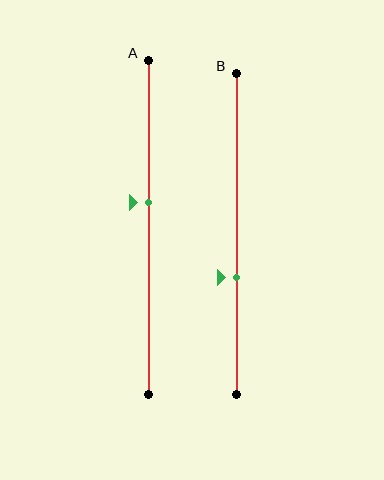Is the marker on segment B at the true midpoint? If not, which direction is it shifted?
No, the marker on segment B is shifted downward by about 14% of the segment length.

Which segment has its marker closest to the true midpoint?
Segment A has its marker closest to the true midpoint.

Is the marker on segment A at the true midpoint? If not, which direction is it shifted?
No, the marker on segment A is shifted upward by about 7% of the segment length.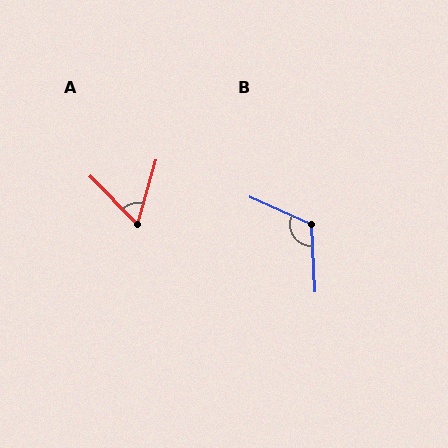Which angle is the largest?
B, at approximately 117 degrees.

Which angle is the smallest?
A, at approximately 60 degrees.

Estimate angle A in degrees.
Approximately 60 degrees.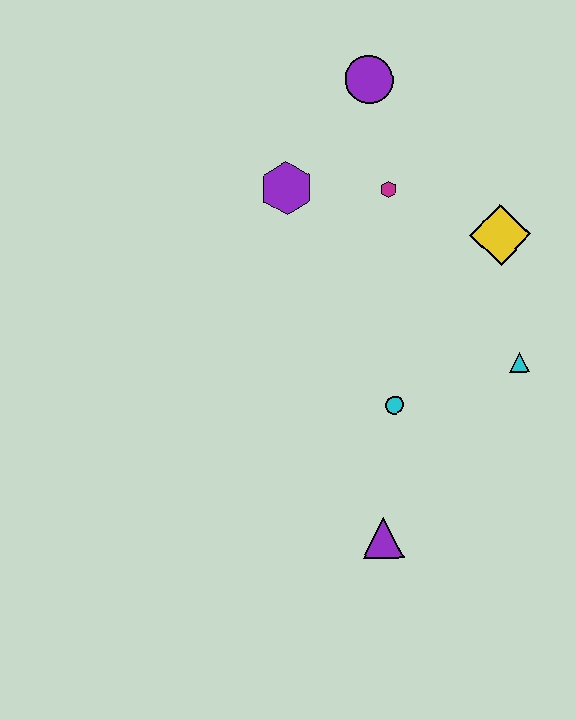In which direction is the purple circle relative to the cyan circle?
The purple circle is above the cyan circle.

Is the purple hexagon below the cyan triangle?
No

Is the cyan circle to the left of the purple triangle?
No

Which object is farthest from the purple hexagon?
The purple triangle is farthest from the purple hexagon.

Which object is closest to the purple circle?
The magenta hexagon is closest to the purple circle.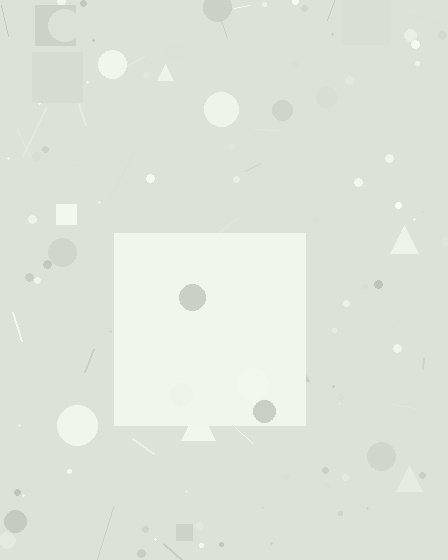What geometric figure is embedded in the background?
A square is embedded in the background.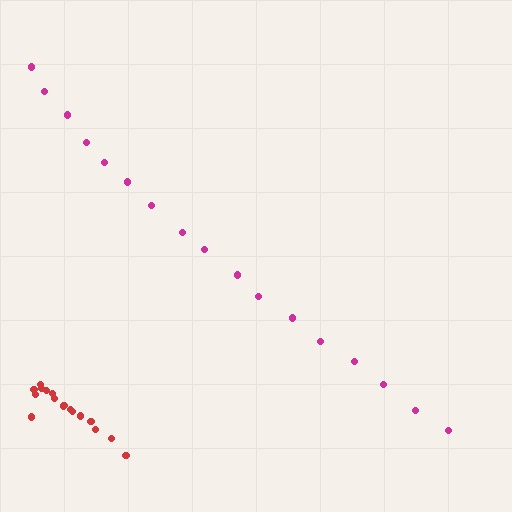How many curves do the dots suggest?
There are 2 distinct paths.